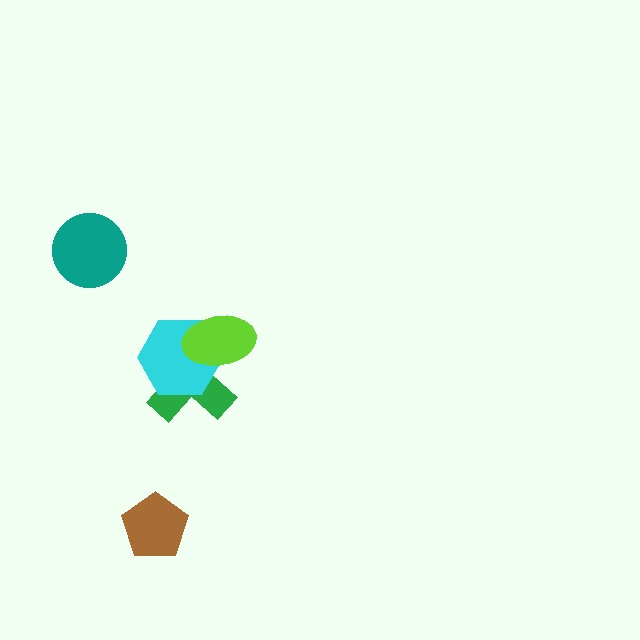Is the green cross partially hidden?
Yes, it is partially covered by another shape.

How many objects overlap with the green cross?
2 objects overlap with the green cross.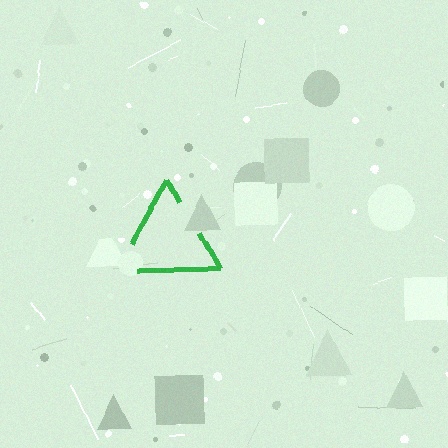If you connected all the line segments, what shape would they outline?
They would outline a triangle.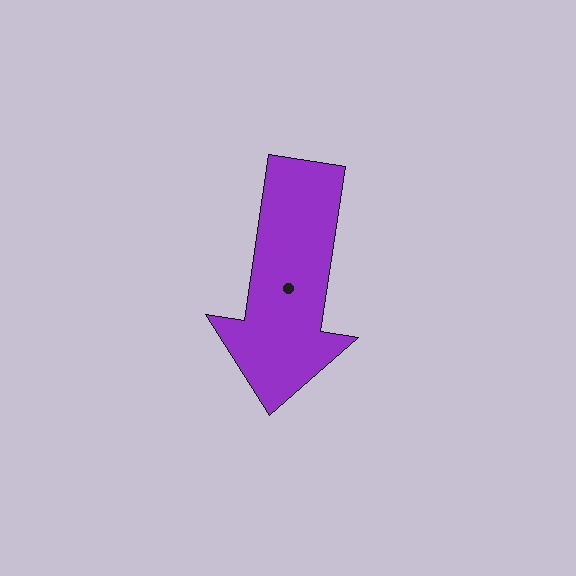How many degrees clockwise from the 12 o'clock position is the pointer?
Approximately 188 degrees.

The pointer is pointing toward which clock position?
Roughly 6 o'clock.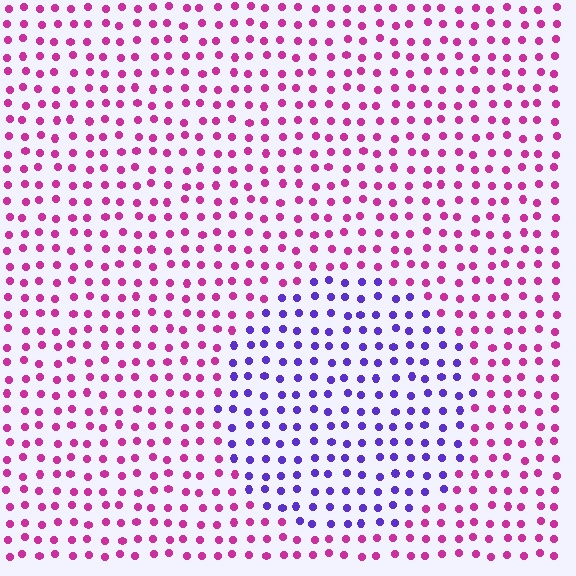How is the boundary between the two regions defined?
The boundary is defined purely by a slight shift in hue (about 61 degrees). Spacing, size, and orientation are identical on both sides.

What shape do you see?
I see a circle.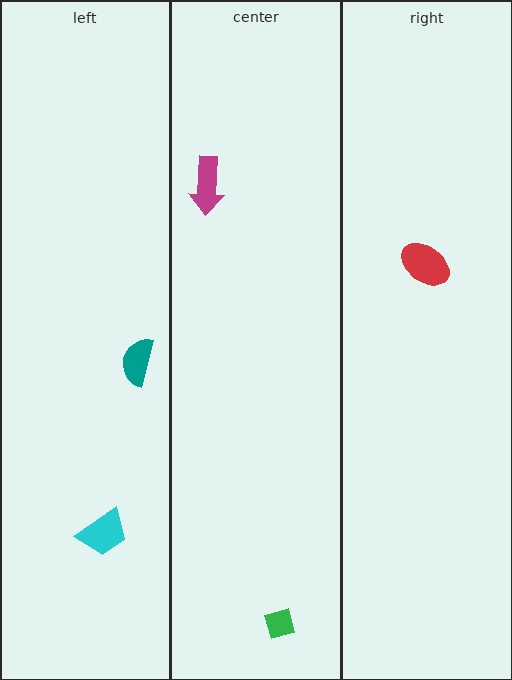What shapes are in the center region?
The green diamond, the magenta arrow.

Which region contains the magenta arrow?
The center region.